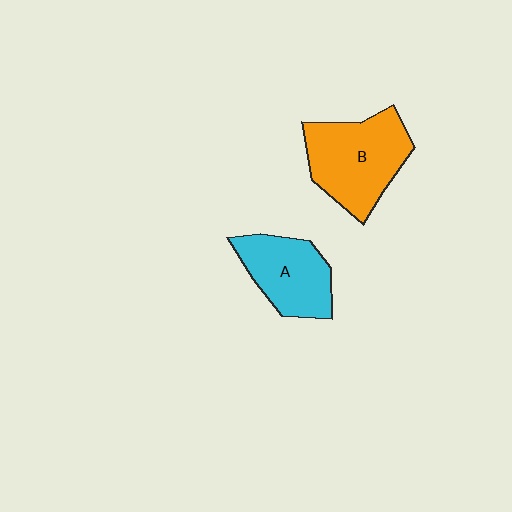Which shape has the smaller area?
Shape A (cyan).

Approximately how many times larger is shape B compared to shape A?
Approximately 1.3 times.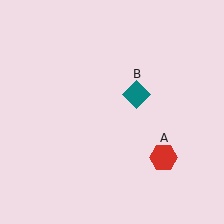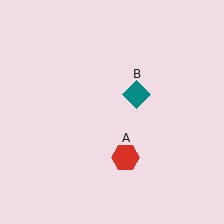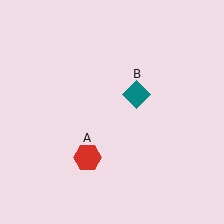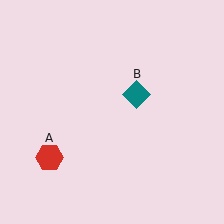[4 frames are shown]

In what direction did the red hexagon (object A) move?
The red hexagon (object A) moved left.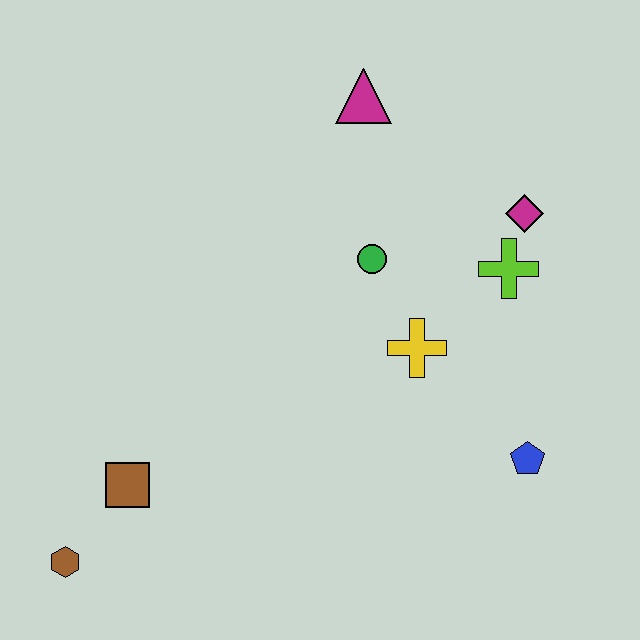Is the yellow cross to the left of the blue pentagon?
Yes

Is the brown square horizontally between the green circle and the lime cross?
No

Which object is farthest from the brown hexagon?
The magenta diamond is farthest from the brown hexagon.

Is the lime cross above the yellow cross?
Yes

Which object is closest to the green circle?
The yellow cross is closest to the green circle.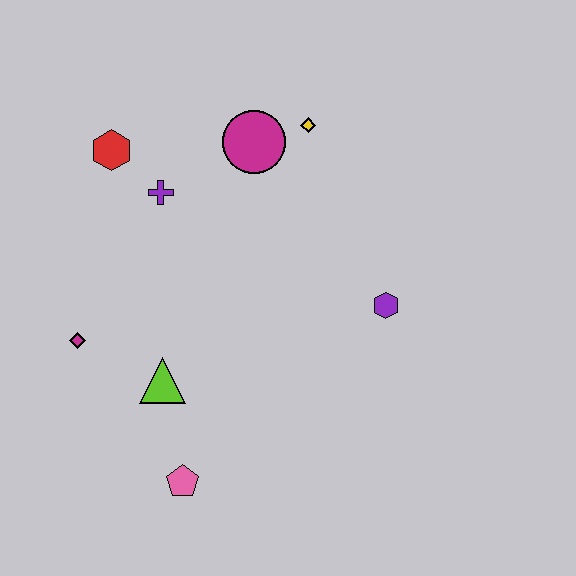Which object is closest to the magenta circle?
The yellow diamond is closest to the magenta circle.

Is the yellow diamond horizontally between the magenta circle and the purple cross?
No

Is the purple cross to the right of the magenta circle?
No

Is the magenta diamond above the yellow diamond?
No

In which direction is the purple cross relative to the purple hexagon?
The purple cross is to the left of the purple hexagon.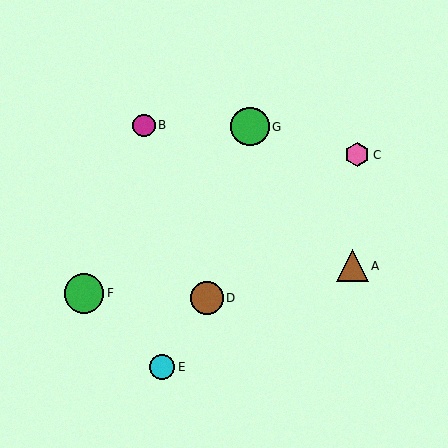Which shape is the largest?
The green circle (labeled F) is the largest.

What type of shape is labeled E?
Shape E is a cyan circle.